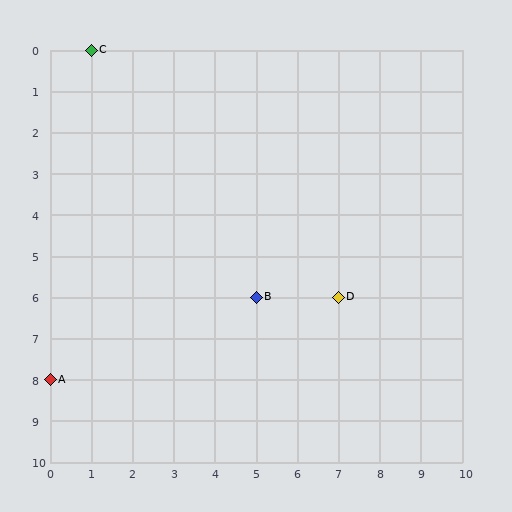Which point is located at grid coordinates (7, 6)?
Point D is at (7, 6).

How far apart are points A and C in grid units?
Points A and C are 1 column and 8 rows apart (about 8.1 grid units diagonally).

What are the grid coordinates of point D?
Point D is at grid coordinates (7, 6).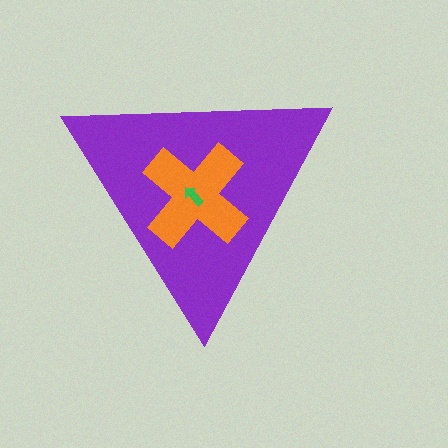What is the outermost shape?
The purple triangle.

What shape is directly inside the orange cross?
The green arrow.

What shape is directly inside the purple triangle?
The orange cross.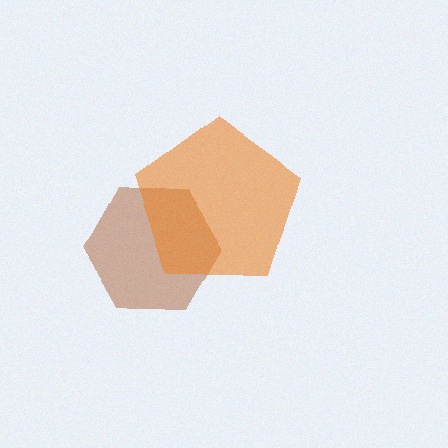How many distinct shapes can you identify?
There are 2 distinct shapes: a brown hexagon, an orange pentagon.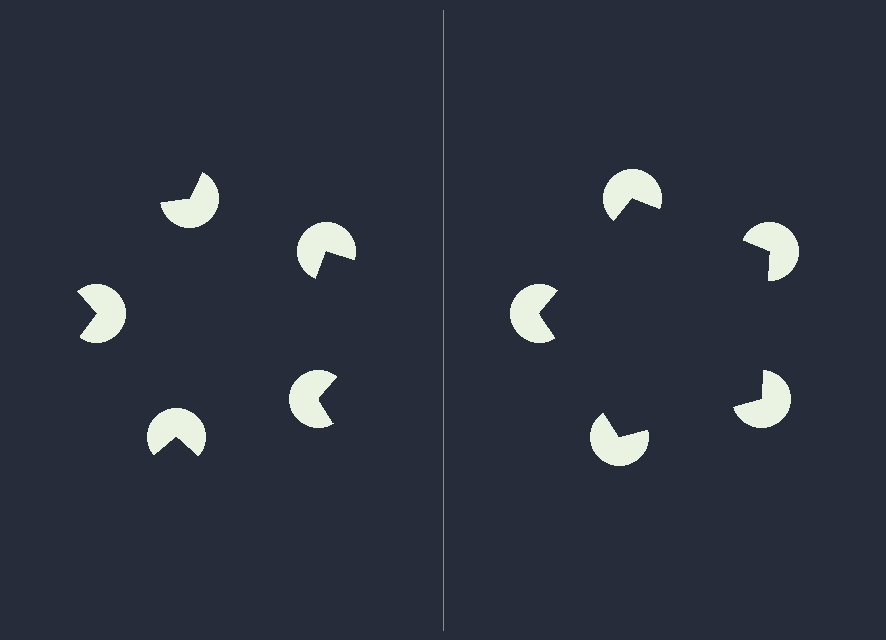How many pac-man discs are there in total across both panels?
10 — 5 on each side.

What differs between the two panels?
The pac-man discs are positioned identically on both sides; only the wedge orientations differ. On the right they align to a pentagon; on the left they are misaligned.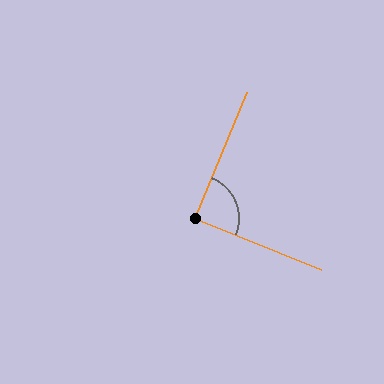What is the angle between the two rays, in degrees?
Approximately 90 degrees.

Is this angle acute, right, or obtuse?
It is approximately a right angle.